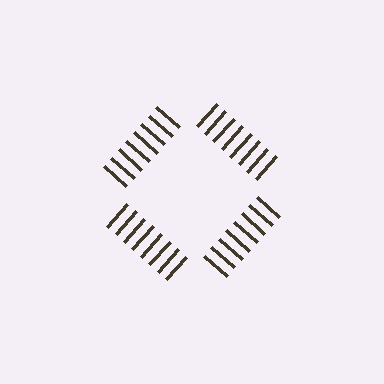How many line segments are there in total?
32 — 8 along each of the 4 edges.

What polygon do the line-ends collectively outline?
An illusory square — the line segments terminate on its edges but no continuous stroke is drawn.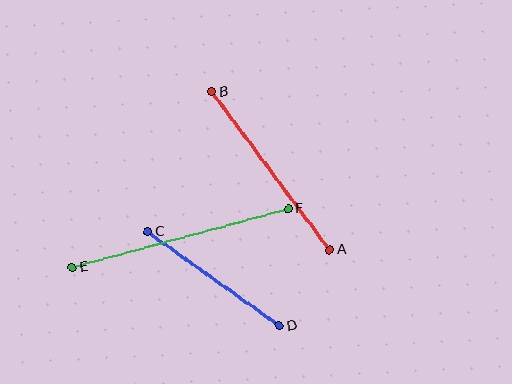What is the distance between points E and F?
The distance is approximately 224 pixels.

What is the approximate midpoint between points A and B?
The midpoint is at approximately (271, 171) pixels.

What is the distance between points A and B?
The distance is approximately 197 pixels.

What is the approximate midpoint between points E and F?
The midpoint is at approximately (180, 238) pixels.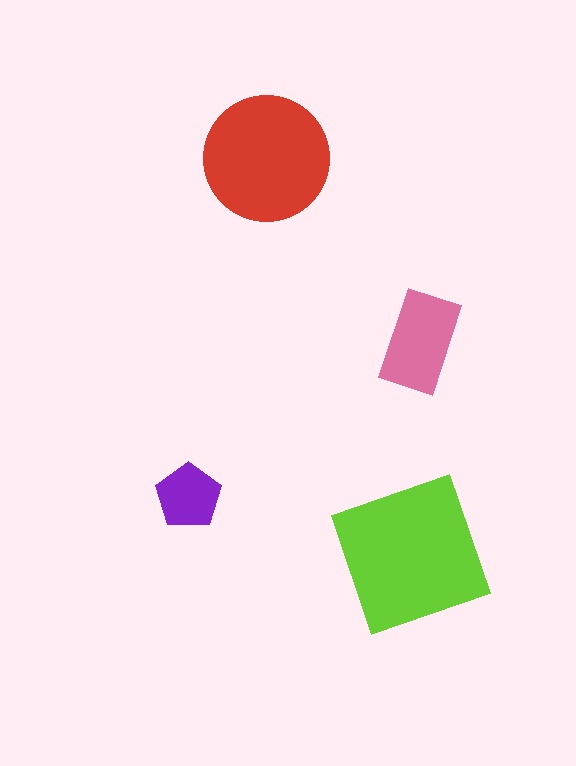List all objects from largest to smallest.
The lime square, the red circle, the pink rectangle, the purple pentagon.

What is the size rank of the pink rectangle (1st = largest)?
3rd.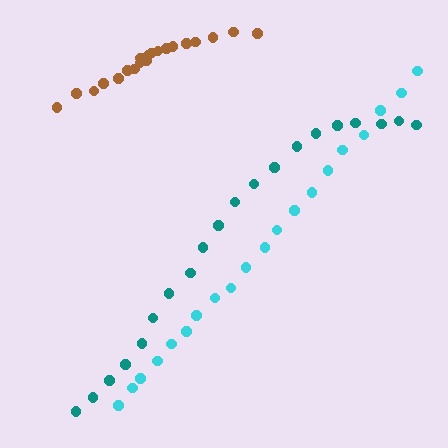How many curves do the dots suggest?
There are 3 distinct paths.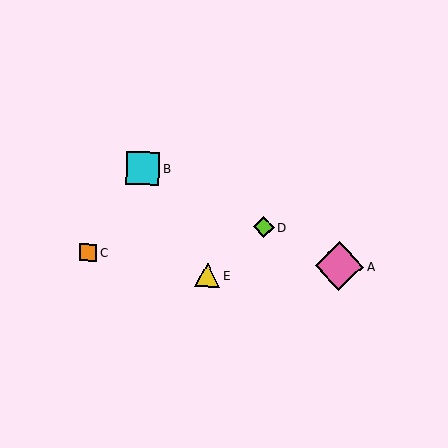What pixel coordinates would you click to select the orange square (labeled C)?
Click at (88, 253) to select the orange square C.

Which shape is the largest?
The pink diamond (labeled A) is the largest.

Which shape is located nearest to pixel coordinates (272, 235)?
The lime diamond (labeled D) at (264, 227) is nearest to that location.